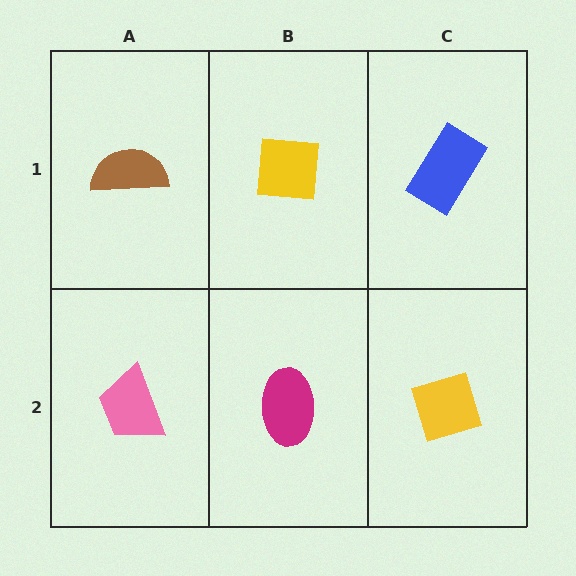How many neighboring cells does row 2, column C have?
2.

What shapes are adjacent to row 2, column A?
A brown semicircle (row 1, column A), a magenta ellipse (row 2, column B).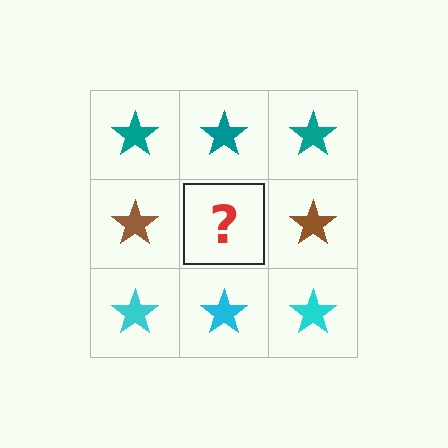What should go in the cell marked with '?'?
The missing cell should contain a brown star.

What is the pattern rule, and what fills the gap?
The rule is that each row has a consistent color. The gap should be filled with a brown star.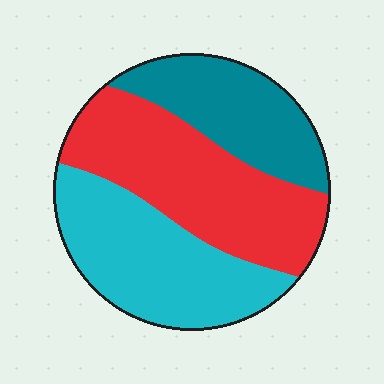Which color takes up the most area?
Red, at roughly 40%.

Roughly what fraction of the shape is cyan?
Cyan takes up about one third (1/3) of the shape.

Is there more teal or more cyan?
Cyan.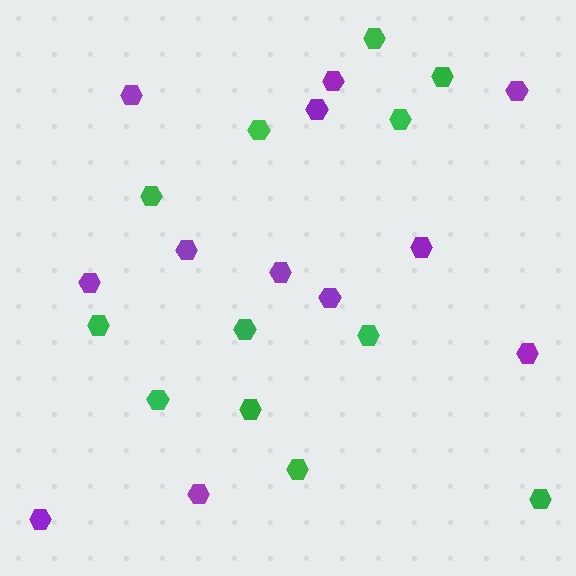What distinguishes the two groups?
There are 2 groups: one group of green hexagons (12) and one group of purple hexagons (12).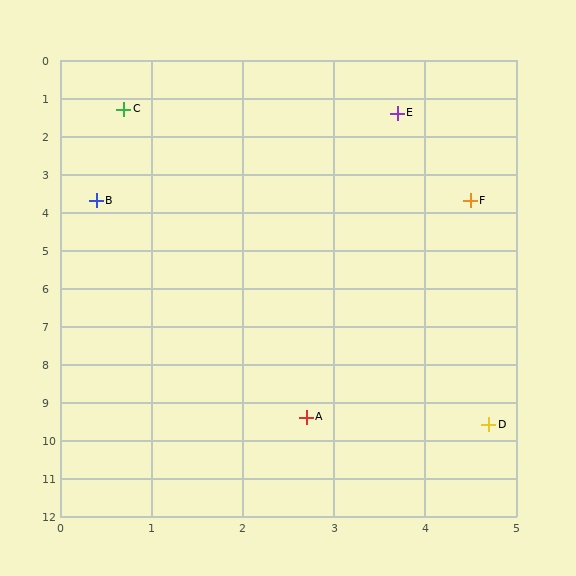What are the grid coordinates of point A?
Point A is at approximately (2.7, 9.4).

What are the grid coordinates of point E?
Point E is at approximately (3.7, 1.4).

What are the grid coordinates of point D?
Point D is at approximately (4.7, 9.6).